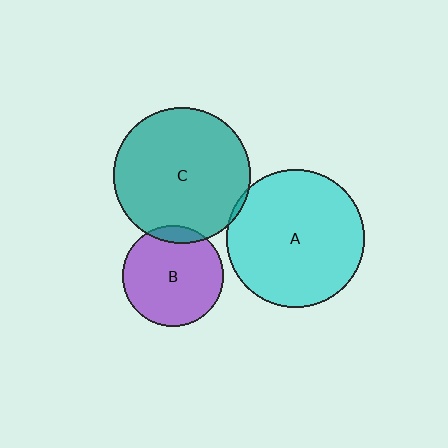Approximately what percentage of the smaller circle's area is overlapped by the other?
Approximately 10%.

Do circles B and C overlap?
Yes.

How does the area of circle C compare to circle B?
Approximately 1.8 times.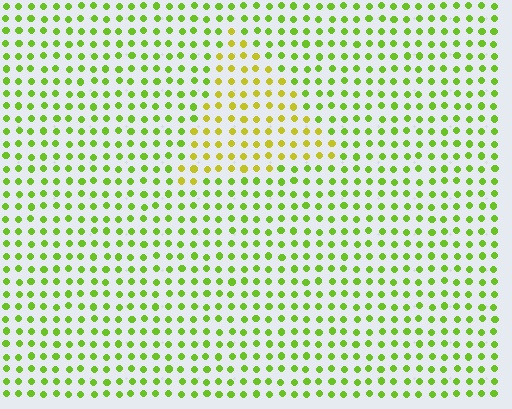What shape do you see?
I see a triangle.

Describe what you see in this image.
The image is filled with small lime elements in a uniform arrangement. A triangle-shaped region is visible where the elements are tinted to a slightly different hue, forming a subtle color boundary.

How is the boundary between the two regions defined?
The boundary is defined purely by a slight shift in hue (about 33 degrees). Spacing, size, and orientation are identical on both sides.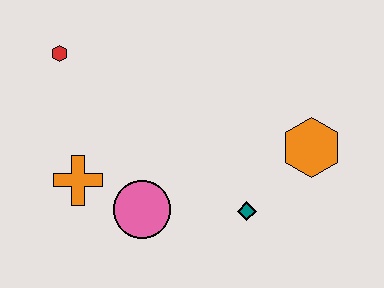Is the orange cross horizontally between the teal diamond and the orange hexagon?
No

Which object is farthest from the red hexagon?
The orange hexagon is farthest from the red hexagon.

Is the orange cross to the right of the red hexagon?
Yes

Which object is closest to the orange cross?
The pink circle is closest to the orange cross.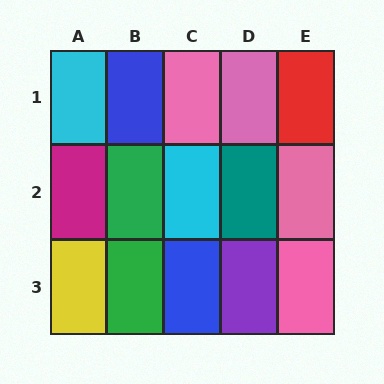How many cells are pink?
4 cells are pink.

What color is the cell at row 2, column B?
Green.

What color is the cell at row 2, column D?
Teal.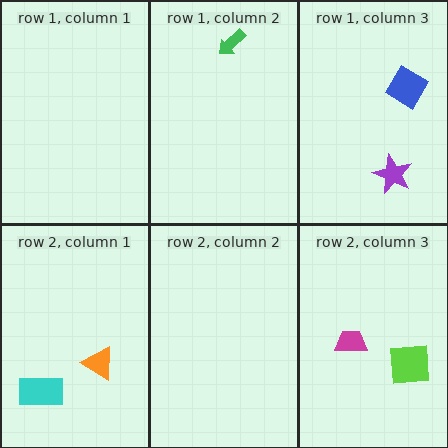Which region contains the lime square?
The row 2, column 3 region.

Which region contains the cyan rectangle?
The row 2, column 1 region.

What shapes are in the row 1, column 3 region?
The purple star, the blue diamond.